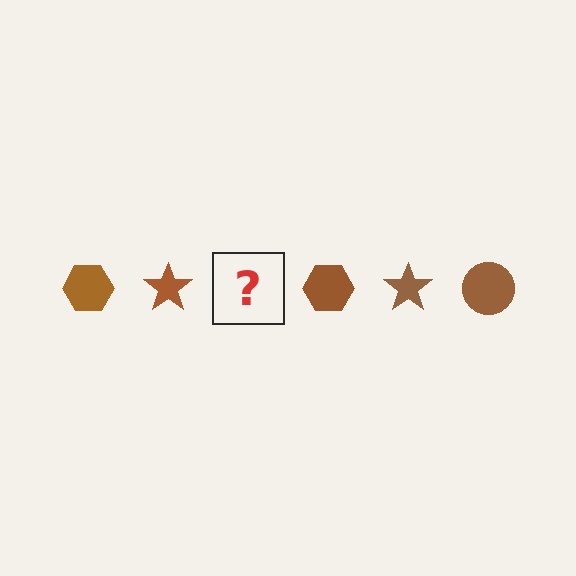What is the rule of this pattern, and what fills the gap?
The rule is that the pattern cycles through hexagon, star, circle shapes in brown. The gap should be filled with a brown circle.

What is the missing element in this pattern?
The missing element is a brown circle.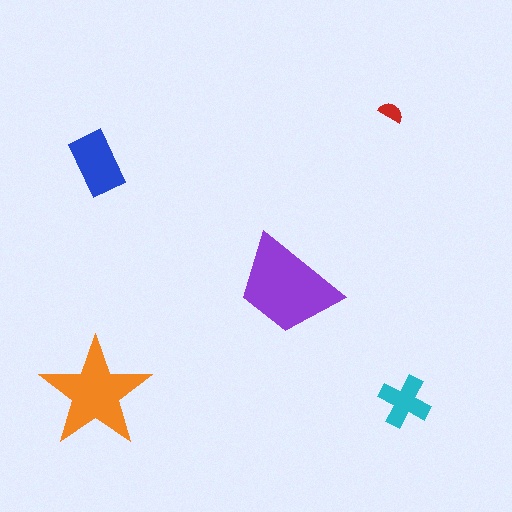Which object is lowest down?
The cyan cross is bottommost.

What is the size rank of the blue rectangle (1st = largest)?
3rd.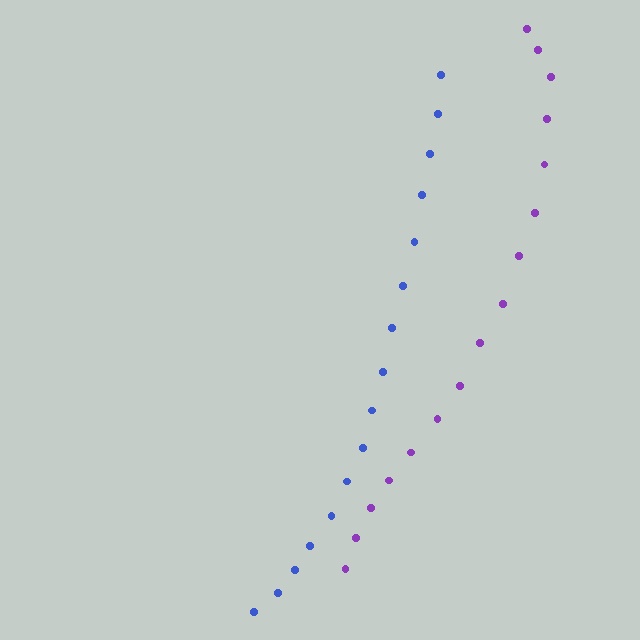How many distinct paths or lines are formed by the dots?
There are 2 distinct paths.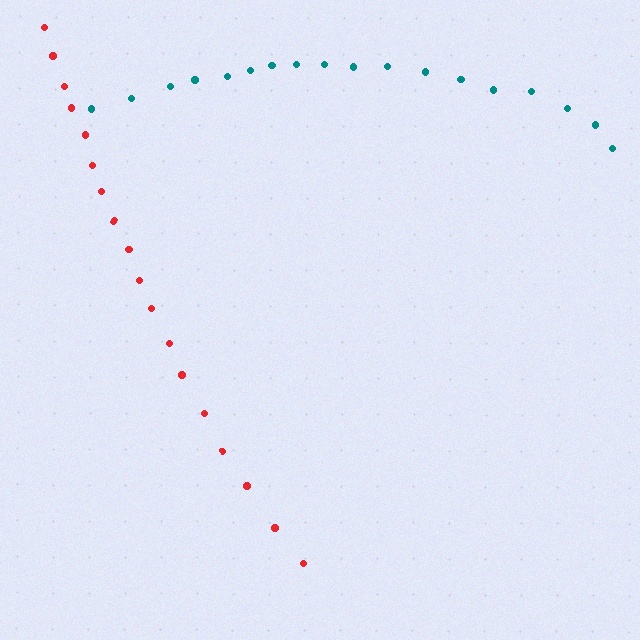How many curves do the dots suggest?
There are 2 distinct paths.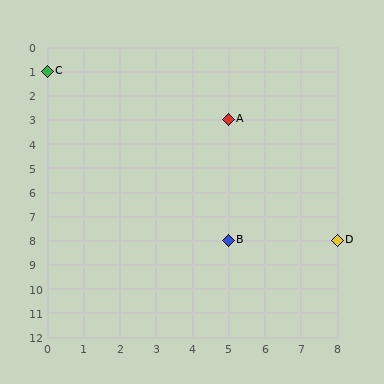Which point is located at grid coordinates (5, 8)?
Point B is at (5, 8).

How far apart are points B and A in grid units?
Points B and A are 5 rows apart.